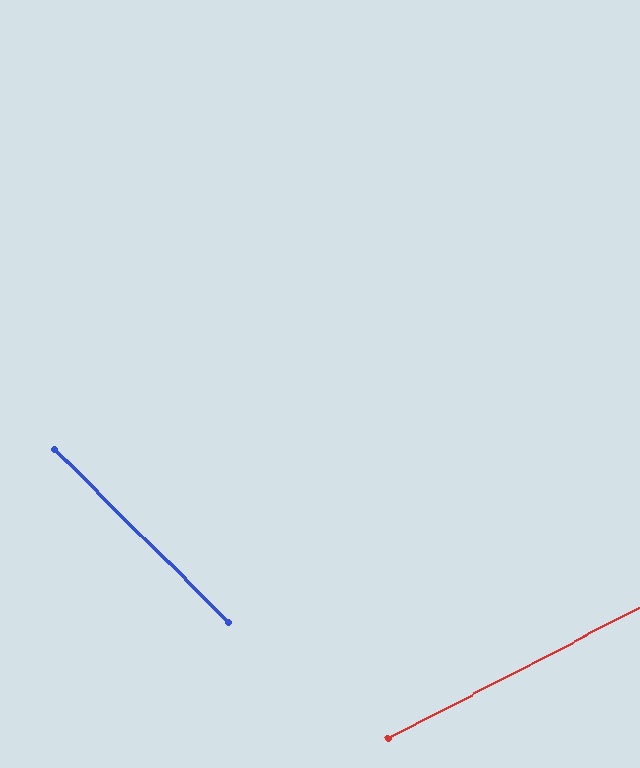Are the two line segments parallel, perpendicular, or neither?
Neither parallel nor perpendicular — they differ by about 72°.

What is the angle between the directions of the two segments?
Approximately 72 degrees.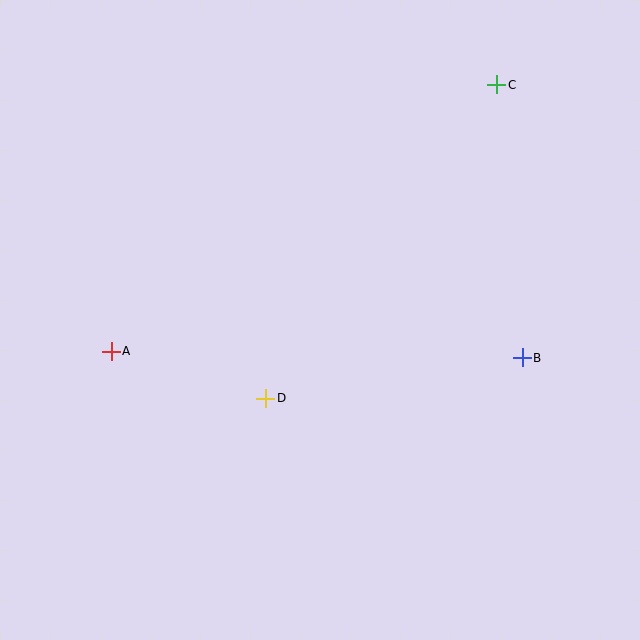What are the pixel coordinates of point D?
Point D is at (266, 398).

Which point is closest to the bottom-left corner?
Point A is closest to the bottom-left corner.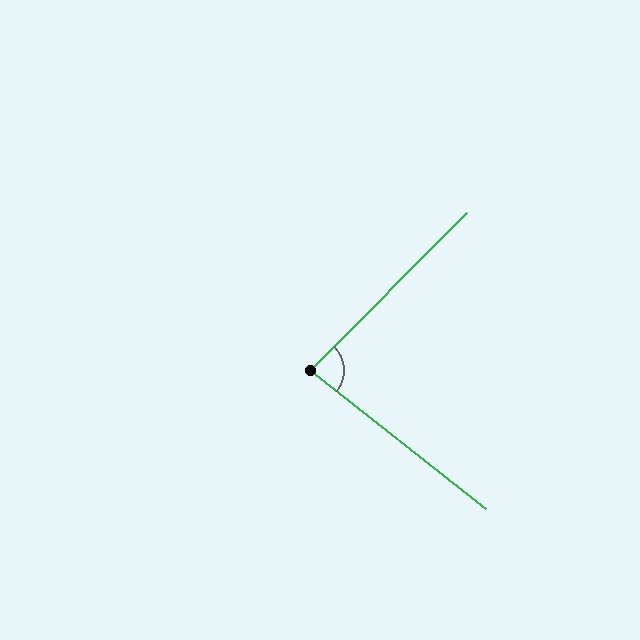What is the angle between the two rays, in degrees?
Approximately 83 degrees.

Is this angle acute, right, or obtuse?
It is acute.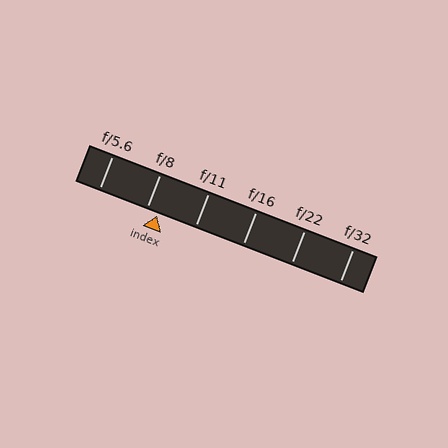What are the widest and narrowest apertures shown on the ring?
The widest aperture shown is f/5.6 and the narrowest is f/32.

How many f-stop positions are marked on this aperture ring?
There are 6 f-stop positions marked.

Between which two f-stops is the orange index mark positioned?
The index mark is between f/8 and f/11.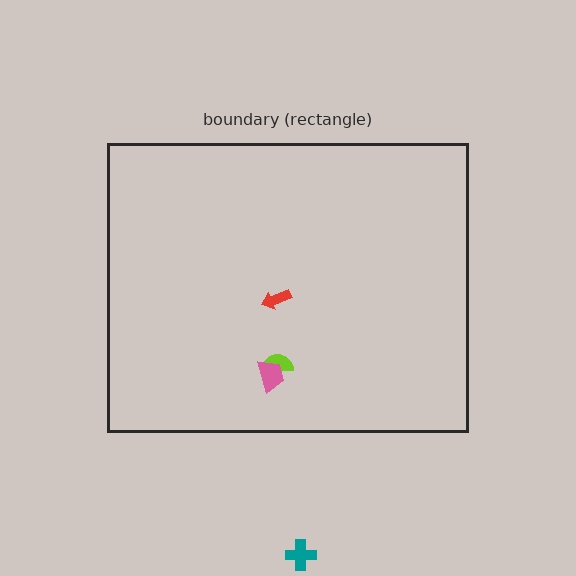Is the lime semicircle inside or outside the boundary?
Inside.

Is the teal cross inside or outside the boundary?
Outside.